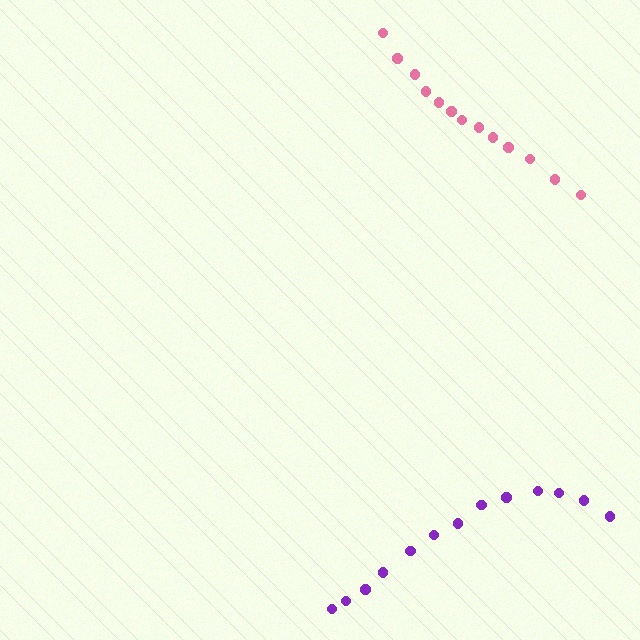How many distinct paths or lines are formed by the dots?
There are 2 distinct paths.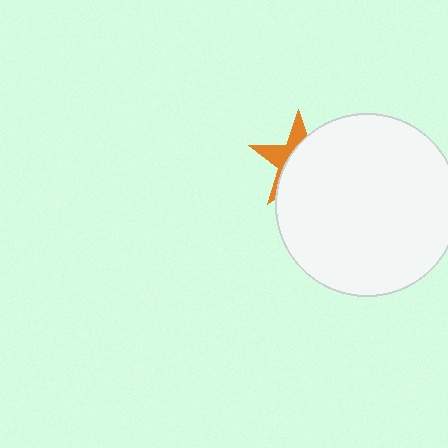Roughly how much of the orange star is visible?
A small part of it is visible (roughly 35%).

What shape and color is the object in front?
The object in front is a white circle.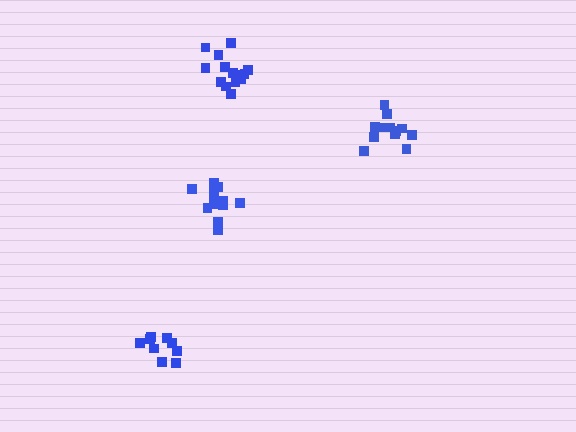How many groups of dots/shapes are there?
There are 4 groups.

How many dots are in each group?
Group 1: 12 dots, Group 2: 14 dots, Group 3: 12 dots, Group 4: 9 dots (47 total).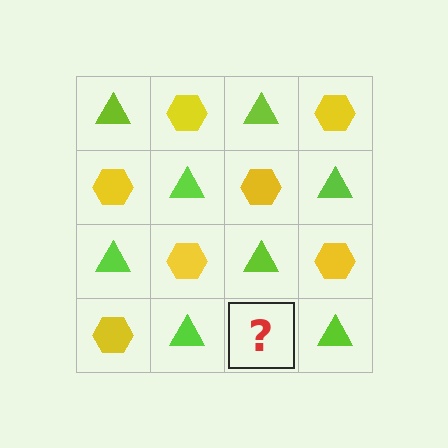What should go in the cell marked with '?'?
The missing cell should contain a yellow hexagon.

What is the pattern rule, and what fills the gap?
The rule is that it alternates lime triangle and yellow hexagon in a checkerboard pattern. The gap should be filled with a yellow hexagon.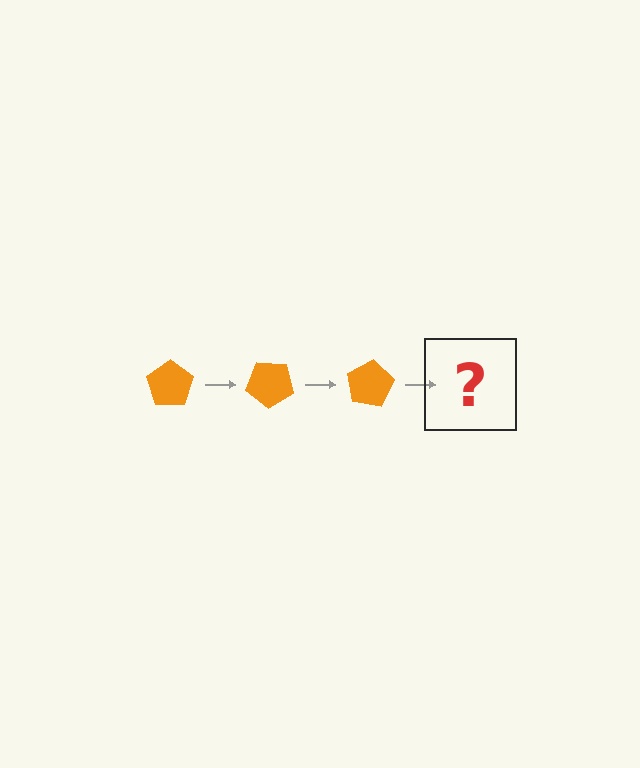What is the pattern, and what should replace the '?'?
The pattern is that the pentagon rotates 40 degrees each step. The '?' should be an orange pentagon rotated 120 degrees.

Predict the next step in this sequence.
The next step is an orange pentagon rotated 120 degrees.